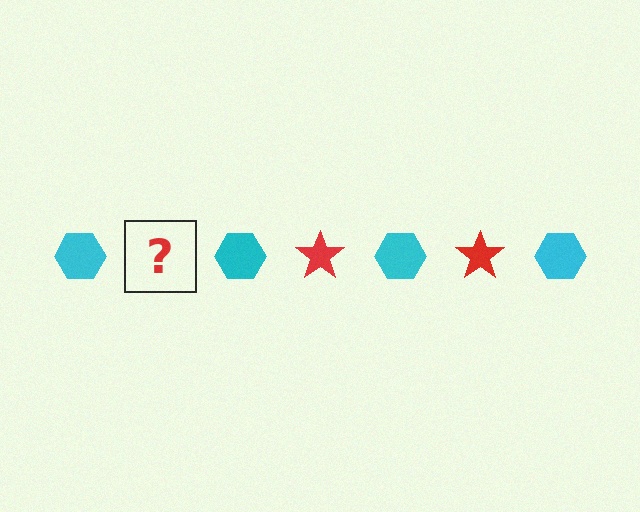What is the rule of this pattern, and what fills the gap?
The rule is that the pattern alternates between cyan hexagon and red star. The gap should be filled with a red star.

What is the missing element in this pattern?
The missing element is a red star.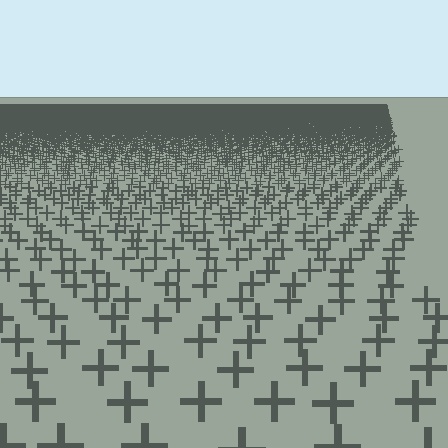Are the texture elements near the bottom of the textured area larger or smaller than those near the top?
Larger. Near the bottom, elements are closer to the viewer and appear at a bigger on-screen size.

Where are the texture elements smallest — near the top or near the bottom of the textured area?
Near the top.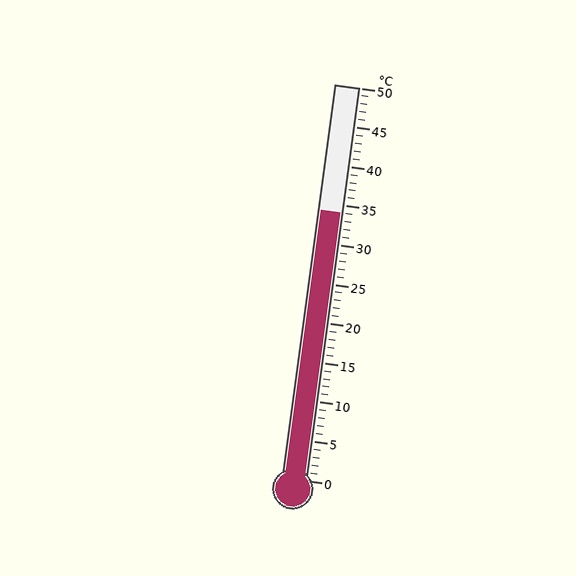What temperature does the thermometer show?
The thermometer shows approximately 34°C.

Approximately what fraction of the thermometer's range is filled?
The thermometer is filled to approximately 70% of its range.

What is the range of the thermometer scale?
The thermometer scale ranges from 0°C to 50°C.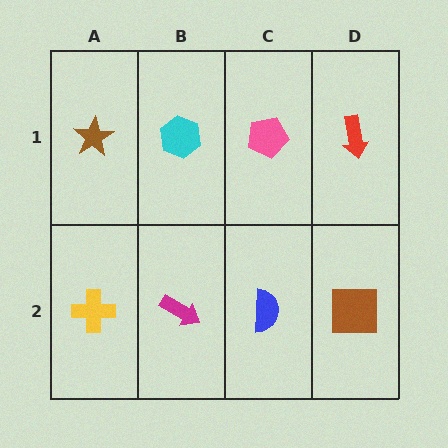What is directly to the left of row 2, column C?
A magenta arrow.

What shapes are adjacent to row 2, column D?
A red arrow (row 1, column D), a blue semicircle (row 2, column C).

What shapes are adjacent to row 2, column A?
A brown star (row 1, column A), a magenta arrow (row 2, column B).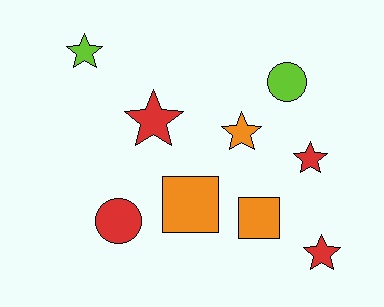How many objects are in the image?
There are 9 objects.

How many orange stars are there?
There is 1 orange star.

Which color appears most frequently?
Red, with 4 objects.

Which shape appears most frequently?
Star, with 5 objects.